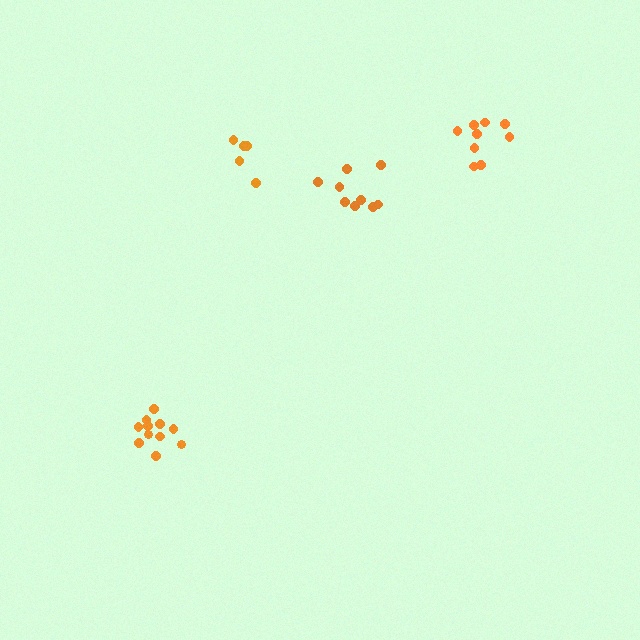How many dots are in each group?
Group 1: 9 dots, Group 2: 5 dots, Group 3: 9 dots, Group 4: 11 dots (34 total).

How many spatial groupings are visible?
There are 4 spatial groupings.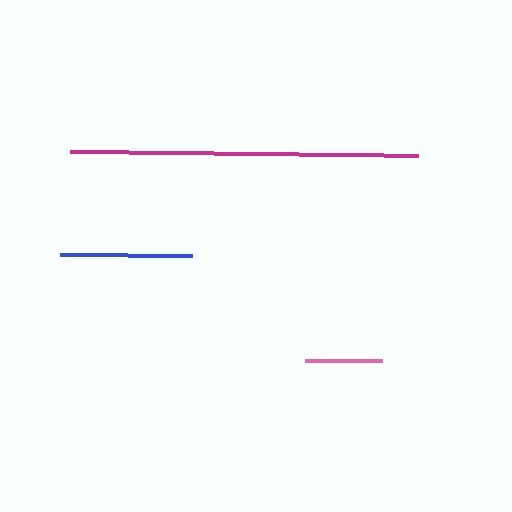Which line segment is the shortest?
The pink line is the shortest at approximately 77 pixels.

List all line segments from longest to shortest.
From longest to shortest: magenta, blue, pink.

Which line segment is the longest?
The magenta line is the longest at approximately 349 pixels.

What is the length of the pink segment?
The pink segment is approximately 77 pixels long.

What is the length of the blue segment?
The blue segment is approximately 132 pixels long.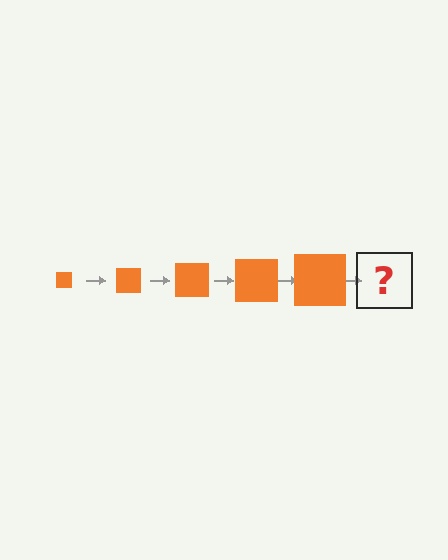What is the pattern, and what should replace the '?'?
The pattern is that the square gets progressively larger each step. The '?' should be an orange square, larger than the previous one.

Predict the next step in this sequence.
The next step is an orange square, larger than the previous one.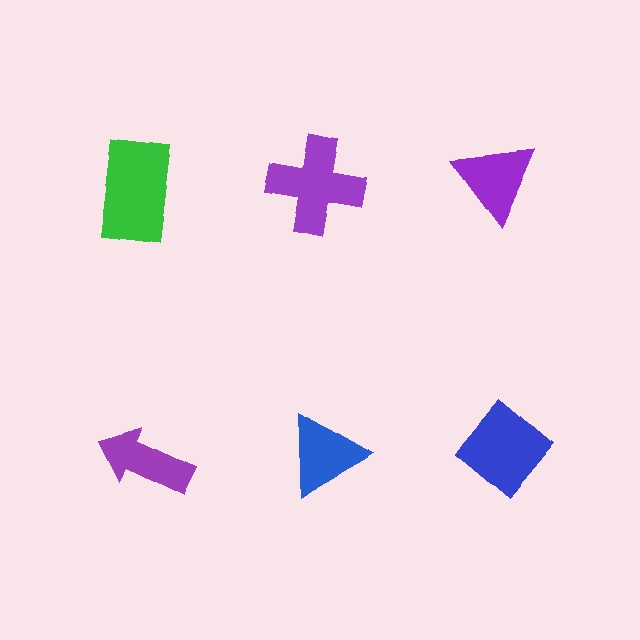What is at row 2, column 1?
A purple arrow.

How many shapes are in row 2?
3 shapes.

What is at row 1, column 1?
A green rectangle.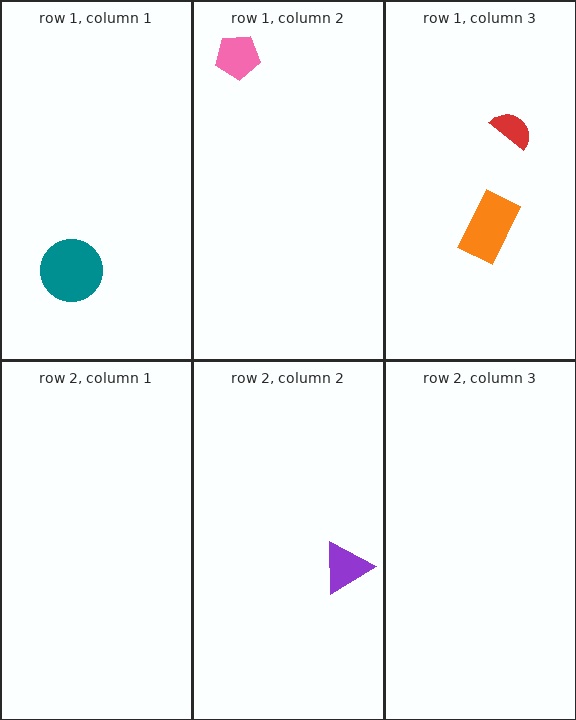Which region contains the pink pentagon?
The row 1, column 2 region.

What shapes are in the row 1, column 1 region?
The teal circle.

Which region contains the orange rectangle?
The row 1, column 3 region.